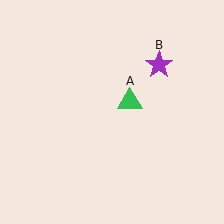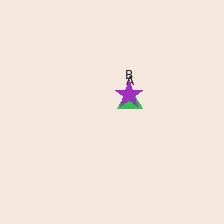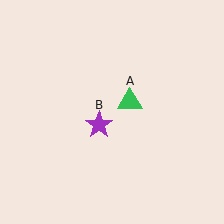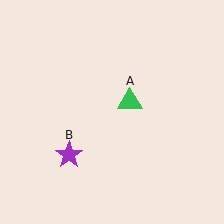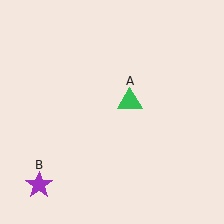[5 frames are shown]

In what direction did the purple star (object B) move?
The purple star (object B) moved down and to the left.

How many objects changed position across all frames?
1 object changed position: purple star (object B).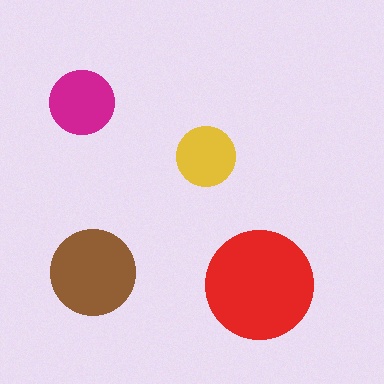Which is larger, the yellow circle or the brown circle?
The brown one.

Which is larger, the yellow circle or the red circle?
The red one.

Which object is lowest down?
The red circle is bottommost.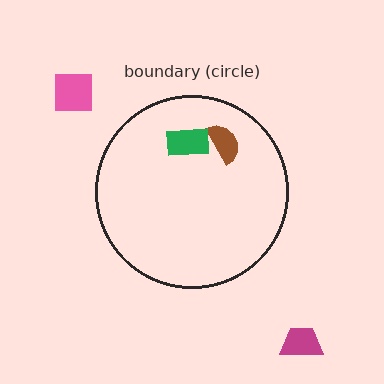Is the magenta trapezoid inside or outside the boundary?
Outside.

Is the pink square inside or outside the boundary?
Outside.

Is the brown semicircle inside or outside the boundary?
Inside.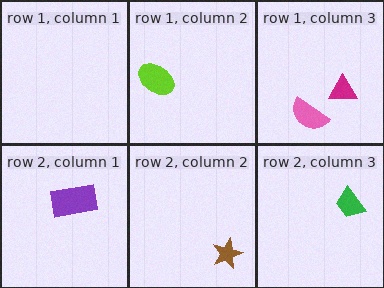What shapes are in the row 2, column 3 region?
The green trapezoid.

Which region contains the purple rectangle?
The row 2, column 1 region.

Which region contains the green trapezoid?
The row 2, column 3 region.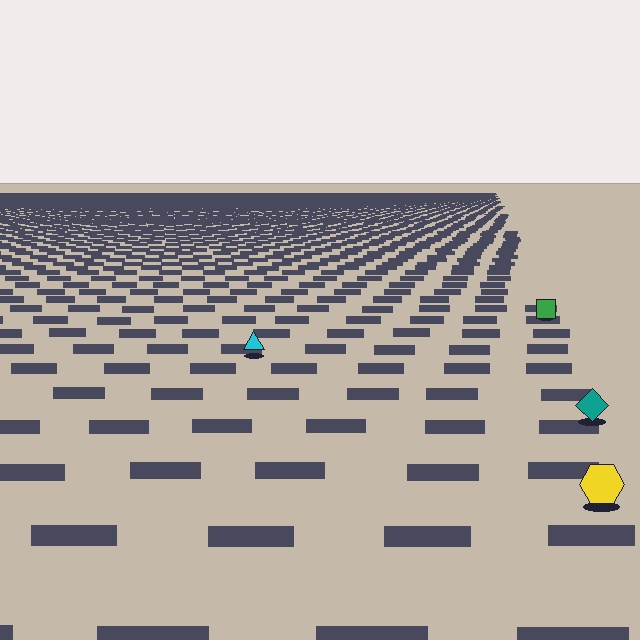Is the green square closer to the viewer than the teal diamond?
No. The teal diamond is closer — you can tell from the texture gradient: the ground texture is coarser near it.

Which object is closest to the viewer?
The yellow hexagon is closest. The texture marks near it are larger and more spread out.